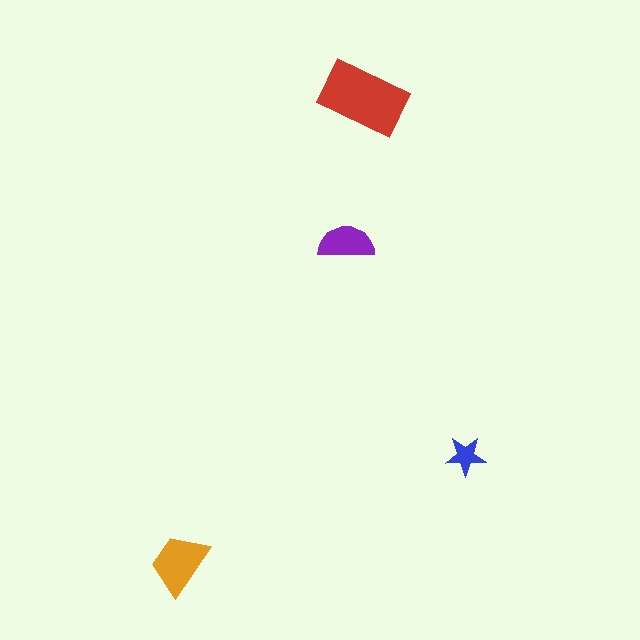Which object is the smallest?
The blue star.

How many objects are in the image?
There are 4 objects in the image.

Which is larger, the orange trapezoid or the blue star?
The orange trapezoid.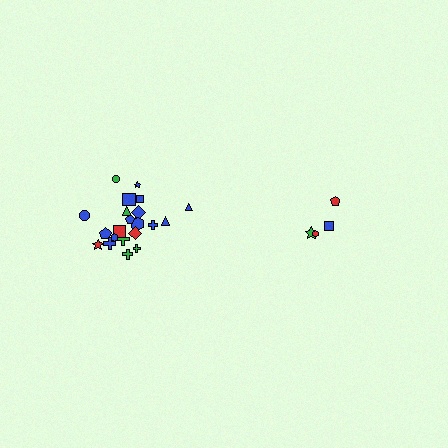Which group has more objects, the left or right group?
The left group.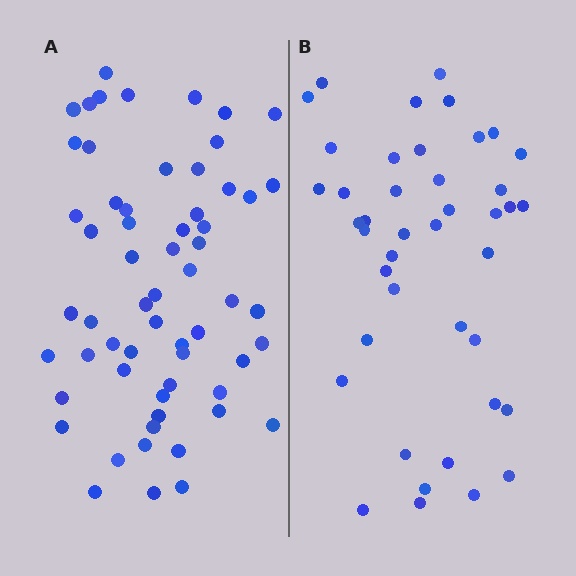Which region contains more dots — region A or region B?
Region A (the left region) has more dots.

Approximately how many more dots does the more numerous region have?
Region A has approximately 20 more dots than region B.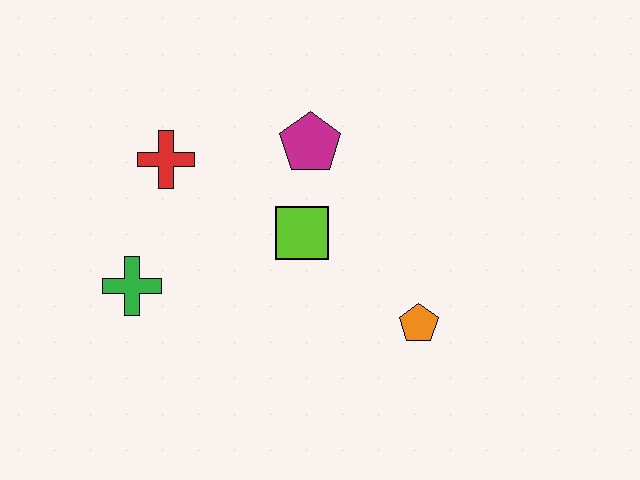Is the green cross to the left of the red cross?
Yes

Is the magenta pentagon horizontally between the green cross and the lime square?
No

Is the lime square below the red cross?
Yes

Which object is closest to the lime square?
The magenta pentagon is closest to the lime square.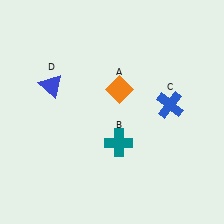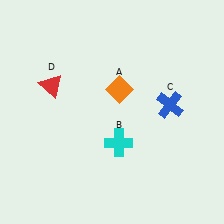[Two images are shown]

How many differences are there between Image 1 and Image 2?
There are 2 differences between the two images.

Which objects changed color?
B changed from teal to cyan. D changed from blue to red.